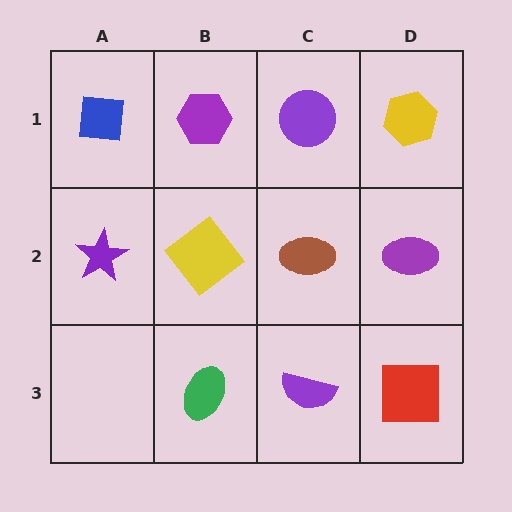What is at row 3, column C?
A purple semicircle.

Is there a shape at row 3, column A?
No, that cell is empty.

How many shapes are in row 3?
3 shapes.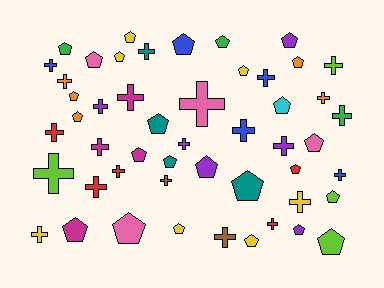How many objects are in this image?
There are 50 objects.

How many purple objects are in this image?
There are 6 purple objects.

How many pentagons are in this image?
There are 26 pentagons.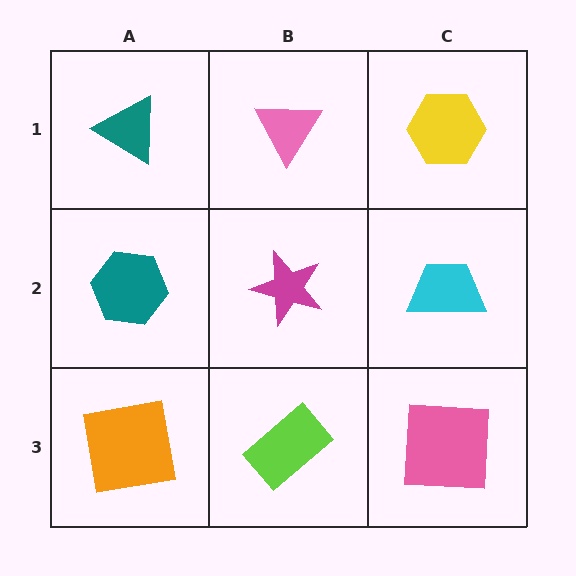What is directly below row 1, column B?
A magenta star.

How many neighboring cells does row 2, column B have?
4.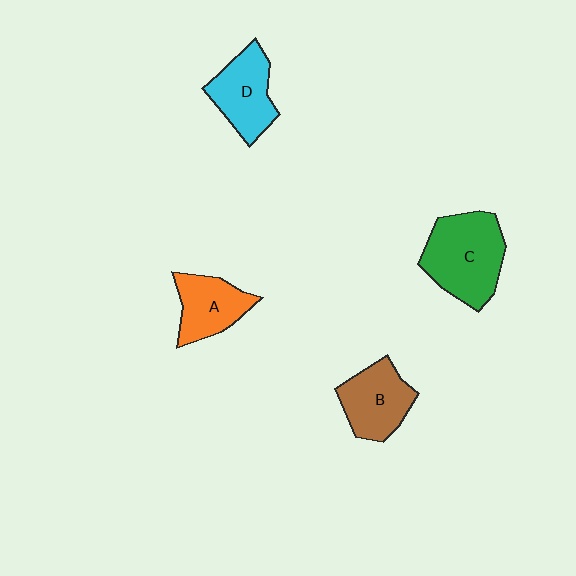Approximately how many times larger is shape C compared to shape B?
Approximately 1.4 times.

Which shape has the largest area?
Shape C (green).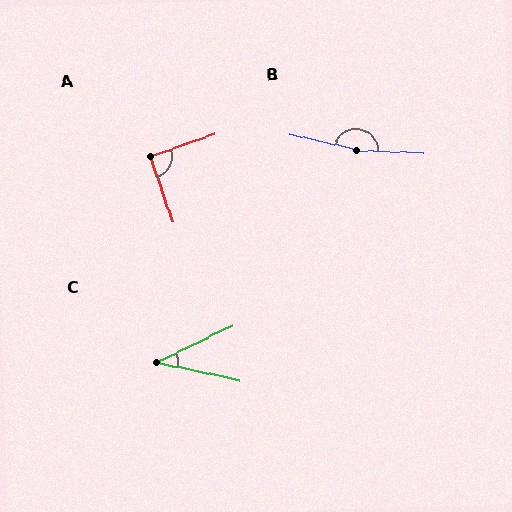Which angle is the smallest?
C, at approximately 38 degrees.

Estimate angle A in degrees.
Approximately 90 degrees.